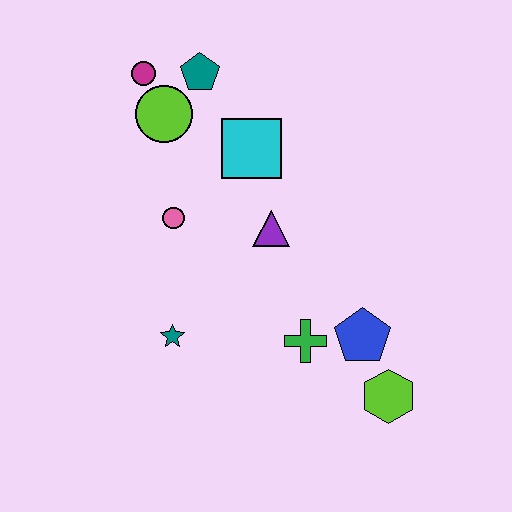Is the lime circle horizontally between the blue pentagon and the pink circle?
No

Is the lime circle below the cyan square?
No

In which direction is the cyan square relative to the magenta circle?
The cyan square is to the right of the magenta circle.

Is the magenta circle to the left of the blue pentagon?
Yes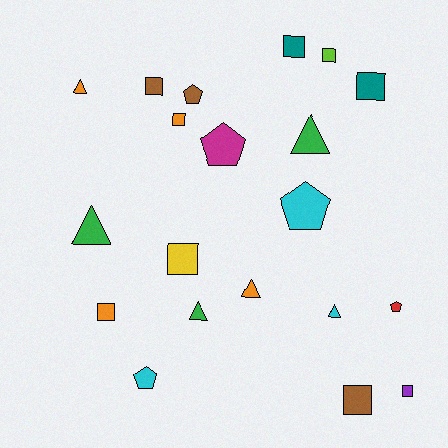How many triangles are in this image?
There are 6 triangles.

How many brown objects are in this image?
There are 3 brown objects.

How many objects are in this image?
There are 20 objects.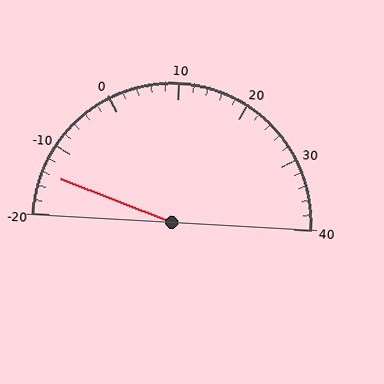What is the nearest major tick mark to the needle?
The nearest major tick mark is -10.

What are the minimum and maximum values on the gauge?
The gauge ranges from -20 to 40.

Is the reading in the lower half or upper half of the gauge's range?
The reading is in the lower half of the range (-20 to 40).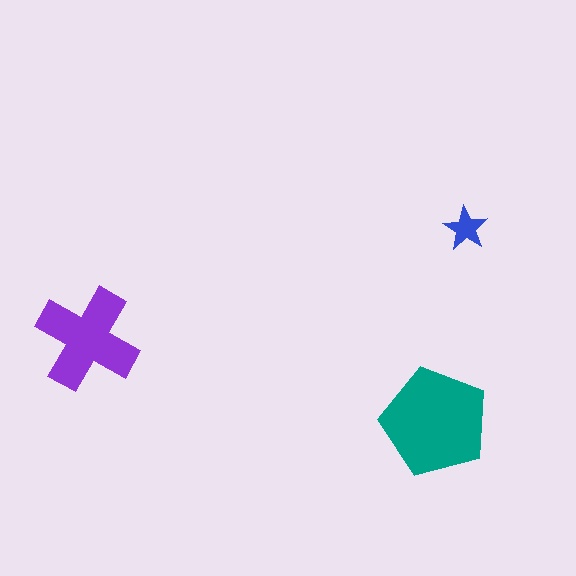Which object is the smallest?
The blue star.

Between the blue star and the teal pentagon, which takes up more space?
The teal pentagon.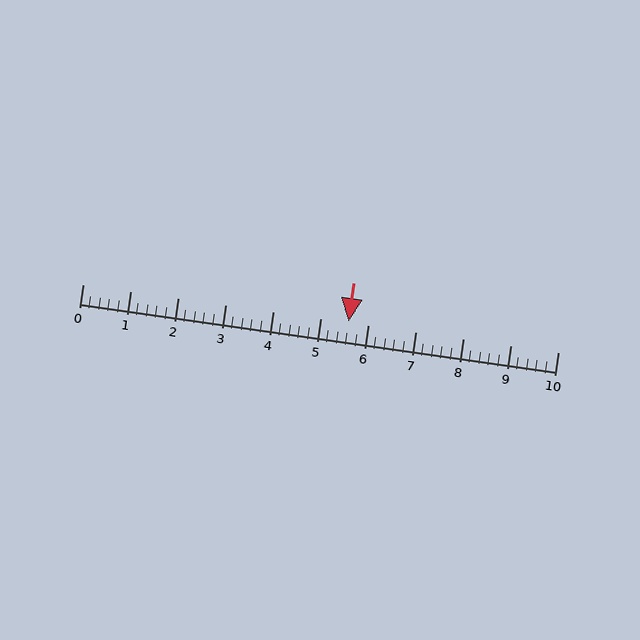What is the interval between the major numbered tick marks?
The major tick marks are spaced 1 units apart.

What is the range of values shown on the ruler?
The ruler shows values from 0 to 10.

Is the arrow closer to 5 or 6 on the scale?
The arrow is closer to 6.